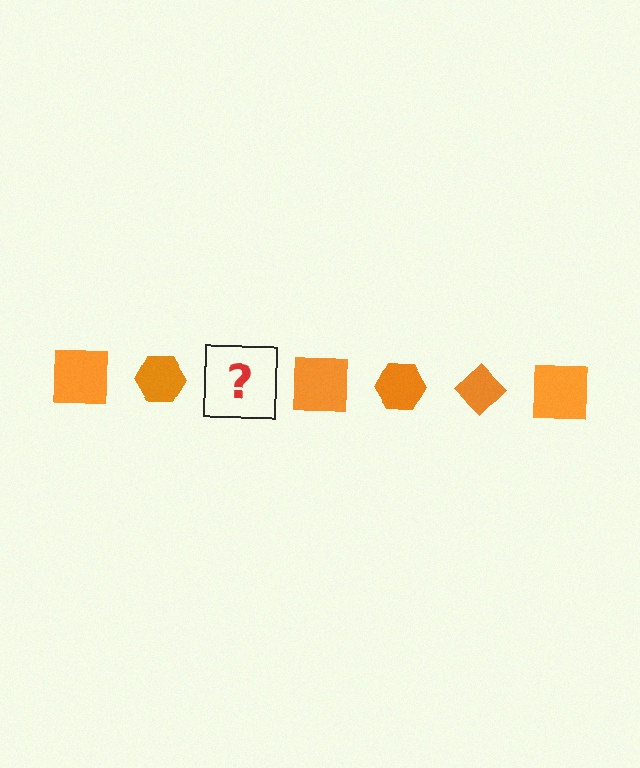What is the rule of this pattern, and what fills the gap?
The rule is that the pattern cycles through square, hexagon, diamond shapes in orange. The gap should be filled with an orange diamond.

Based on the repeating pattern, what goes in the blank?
The blank should be an orange diamond.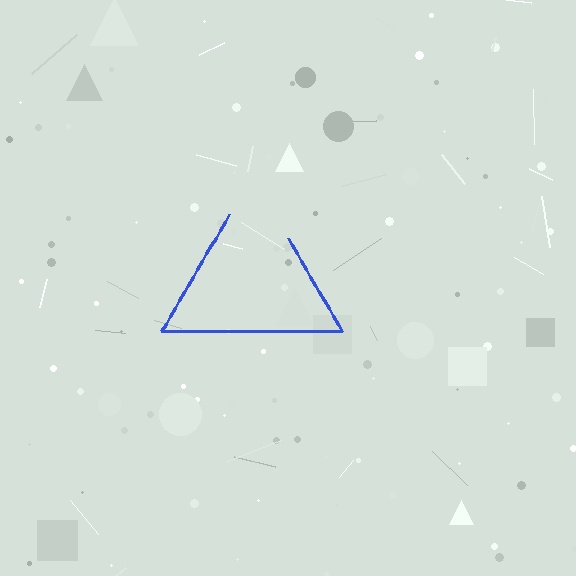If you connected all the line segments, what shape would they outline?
They would outline a triangle.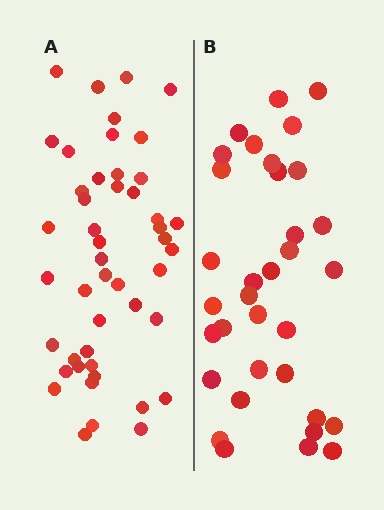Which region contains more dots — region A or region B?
Region A (the left region) has more dots.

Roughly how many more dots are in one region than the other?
Region A has approximately 15 more dots than region B.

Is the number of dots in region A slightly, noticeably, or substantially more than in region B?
Region A has noticeably more, but not dramatically so. The ratio is roughly 1.4 to 1.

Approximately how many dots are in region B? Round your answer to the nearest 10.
About 30 dots. (The exact count is 34, which rounds to 30.)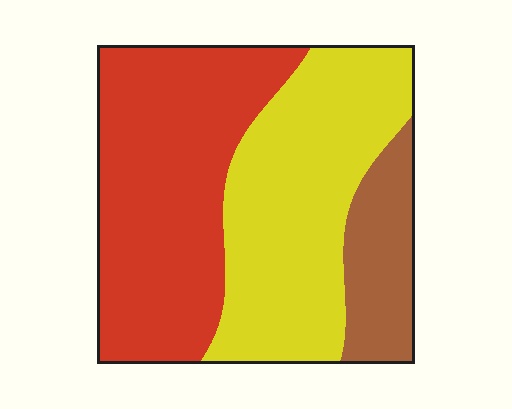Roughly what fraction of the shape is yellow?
Yellow covers around 40% of the shape.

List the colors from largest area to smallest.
From largest to smallest: red, yellow, brown.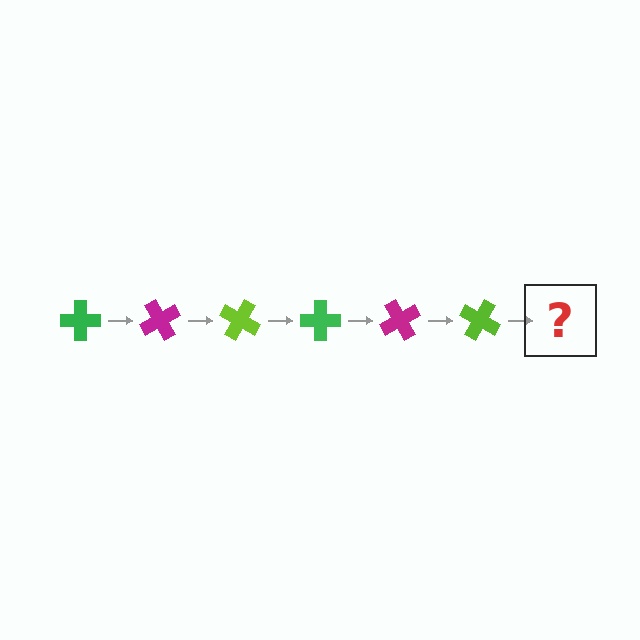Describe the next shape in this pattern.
It should be a green cross, rotated 360 degrees from the start.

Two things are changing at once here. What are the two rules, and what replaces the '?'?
The two rules are that it rotates 60 degrees each step and the color cycles through green, magenta, and lime. The '?' should be a green cross, rotated 360 degrees from the start.